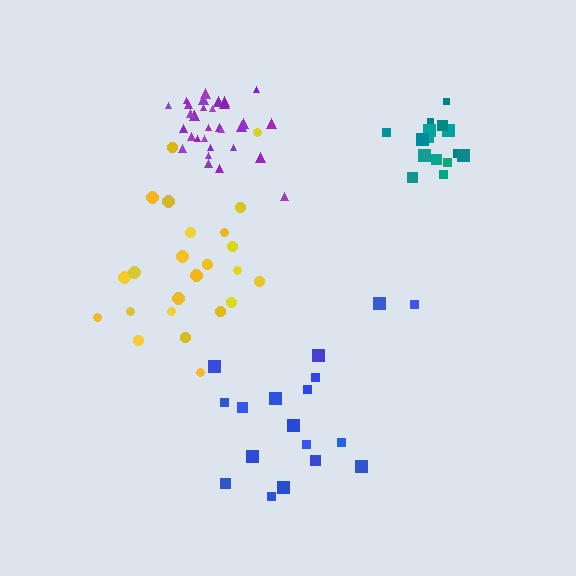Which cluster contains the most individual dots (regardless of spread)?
Purple (32).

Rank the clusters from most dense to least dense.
purple, teal, yellow, blue.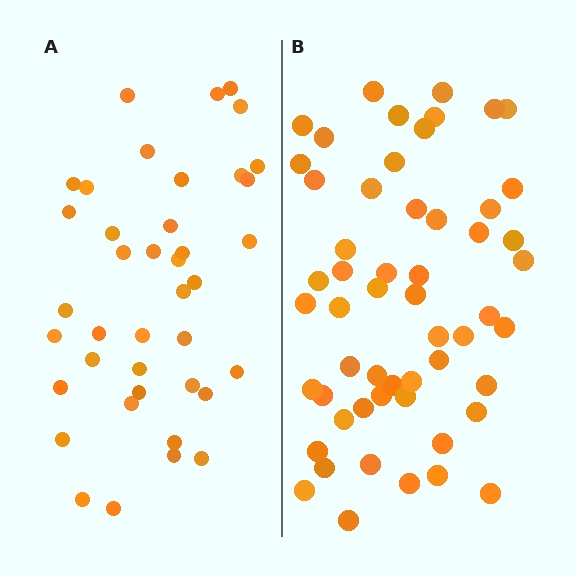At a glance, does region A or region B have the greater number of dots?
Region B (the right region) has more dots.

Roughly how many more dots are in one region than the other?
Region B has approximately 15 more dots than region A.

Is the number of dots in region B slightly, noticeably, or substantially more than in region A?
Region B has noticeably more, but not dramatically so. The ratio is roughly 1.4 to 1.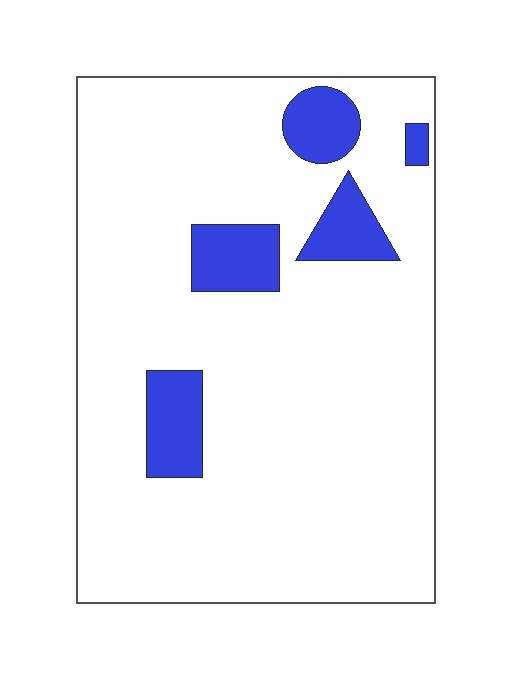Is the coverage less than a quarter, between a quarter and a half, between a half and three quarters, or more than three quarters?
Less than a quarter.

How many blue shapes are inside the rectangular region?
5.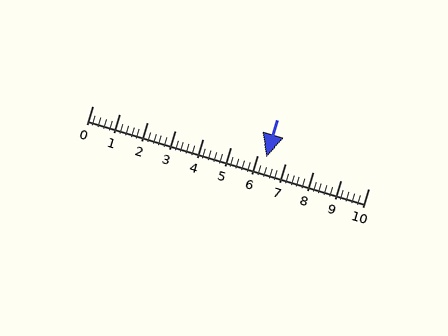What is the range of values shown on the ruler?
The ruler shows values from 0 to 10.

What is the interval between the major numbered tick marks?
The major tick marks are spaced 1 units apart.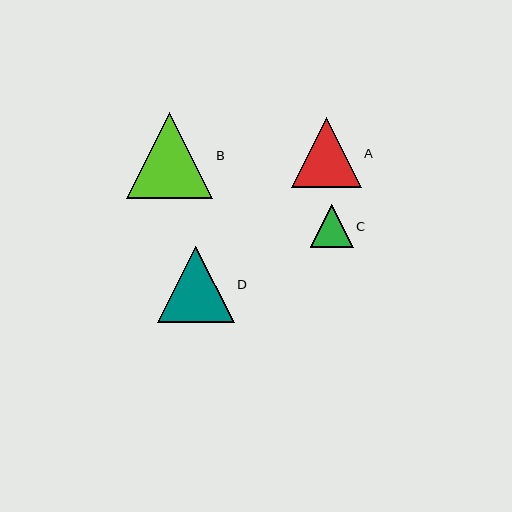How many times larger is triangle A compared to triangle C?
Triangle A is approximately 1.7 times the size of triangle C.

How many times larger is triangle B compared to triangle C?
Triangle B is approximately 2.0 times the size of triangle C.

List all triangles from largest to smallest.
From largest to smallest: B, D, A, C.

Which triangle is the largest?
Triangle B is the largest with a size of approximately 87 pixels.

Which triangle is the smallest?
Triangle C is the smallest with a size of approximately 42 pixels.